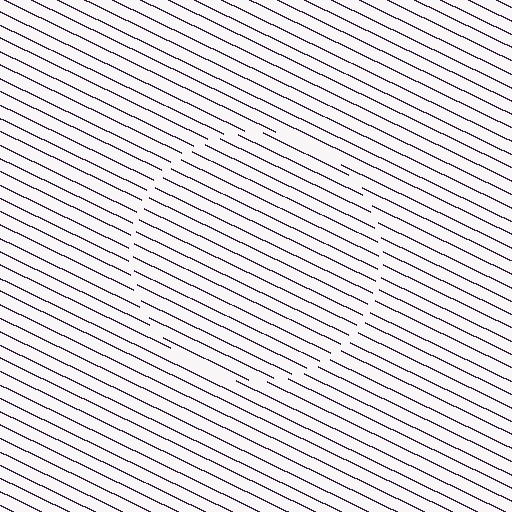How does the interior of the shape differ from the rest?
The interior of the shape contains the same grating, shifted by half a period — the contour is defined by the phase discontinuity where line-ends from the inner and outer gratings abut.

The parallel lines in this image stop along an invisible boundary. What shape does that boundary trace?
An illusory circle. The interior of the shape contains the same grating, shifted by half a period — the contour is defined by the phase discontinuity where line-ends from the inner and outer gratings abut.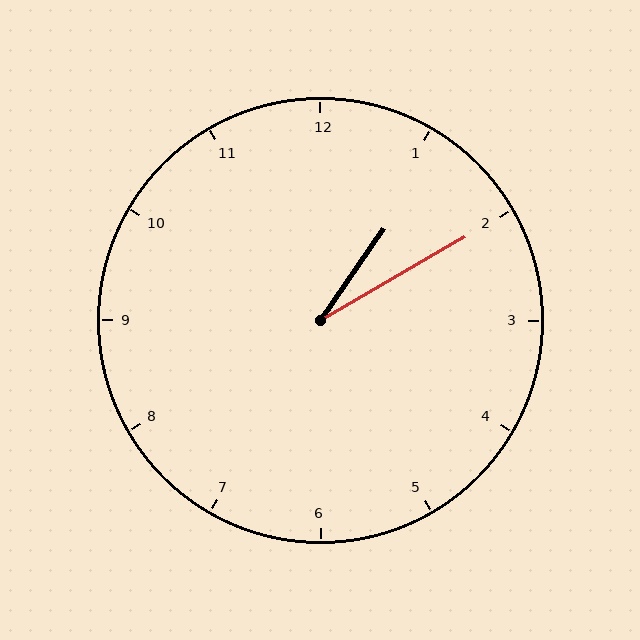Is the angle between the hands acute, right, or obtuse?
It is acute.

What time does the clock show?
1:10.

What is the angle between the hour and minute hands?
Approximately 25 degrees.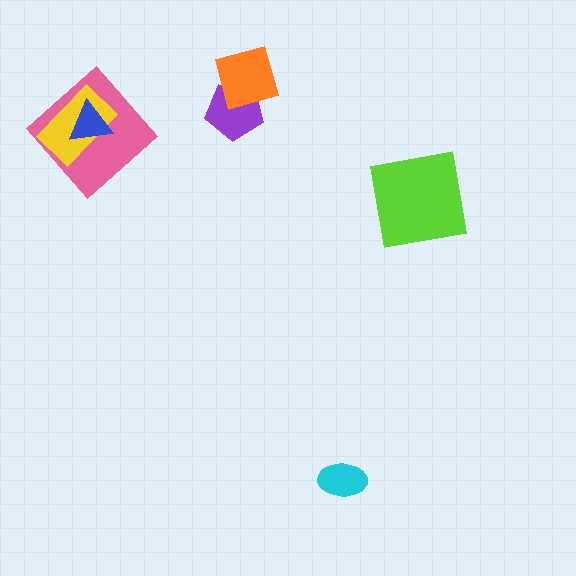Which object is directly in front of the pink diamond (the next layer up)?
The yellow rectangle is directly in front of the pink diamond.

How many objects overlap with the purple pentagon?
1 object overlaps with the purple pentagon.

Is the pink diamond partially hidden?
Yes, it is partially covered by another shape.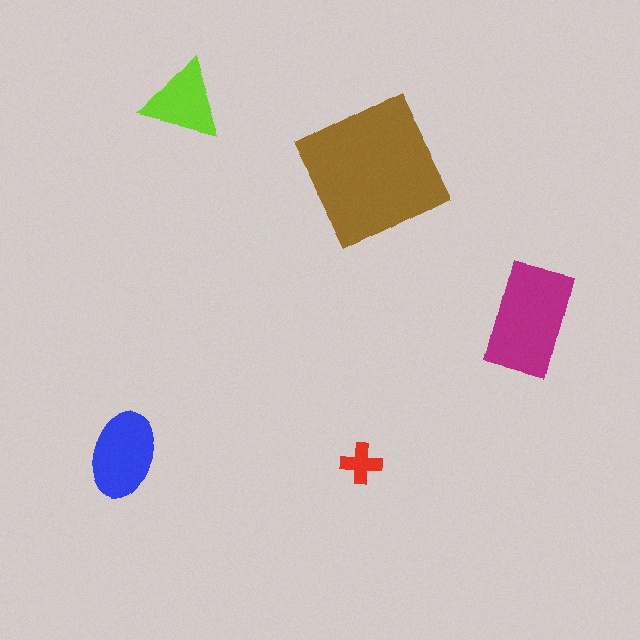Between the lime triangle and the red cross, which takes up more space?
The lime triangle.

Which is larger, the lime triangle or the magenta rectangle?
The magenta rectangle.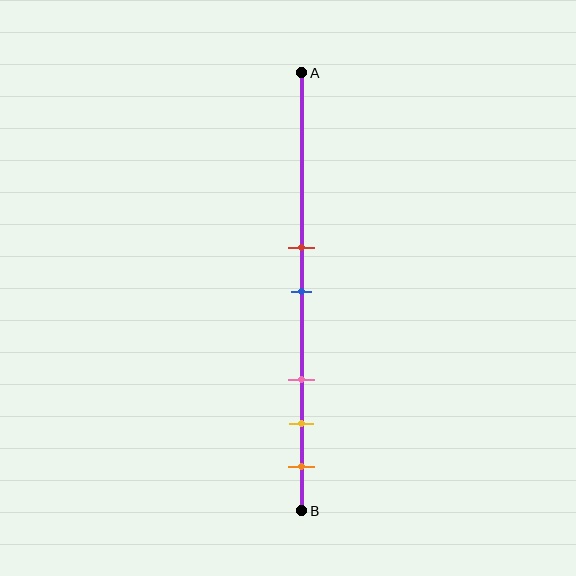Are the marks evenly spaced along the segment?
No, the marks are not evenly spaced.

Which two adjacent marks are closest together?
The red and blue marks are the closest adjacent pair.